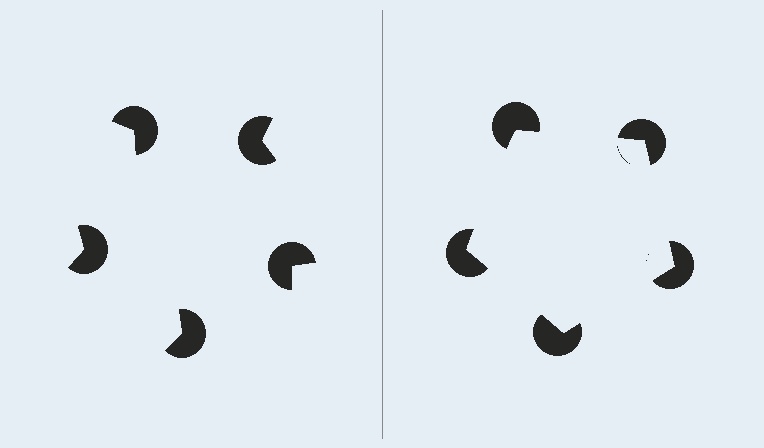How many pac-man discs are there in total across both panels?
10 — 5 on each side.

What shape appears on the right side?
An illusory pentagon.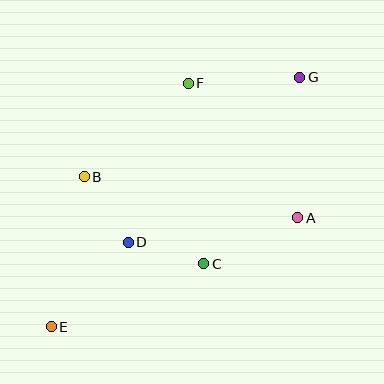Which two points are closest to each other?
Points C and D are closest to each other.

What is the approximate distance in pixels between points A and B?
The distance between A and B is approximately 217 pixels.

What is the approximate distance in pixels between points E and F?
The distance between E and F is approximately 279 pixels.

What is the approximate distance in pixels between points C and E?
The distance between C and E is approximately 165 pixels.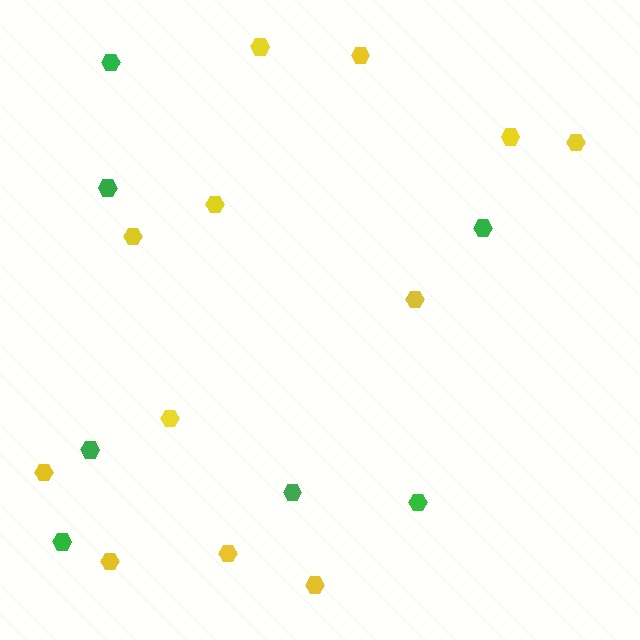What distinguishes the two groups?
There are 2 groups: one group of green hexagons (7) and one group of yellow hexagons (12).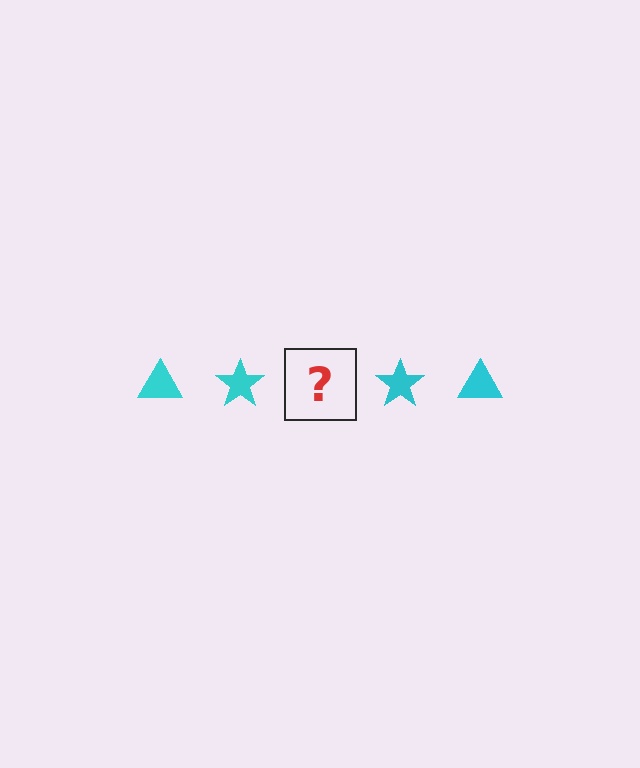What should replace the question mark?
The question mark should be replaced with a cyan triangle.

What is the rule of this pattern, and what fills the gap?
The rule is that the pattern cycles through triangle, star shapes in cyan. The gap should be filled with a cyan triangle.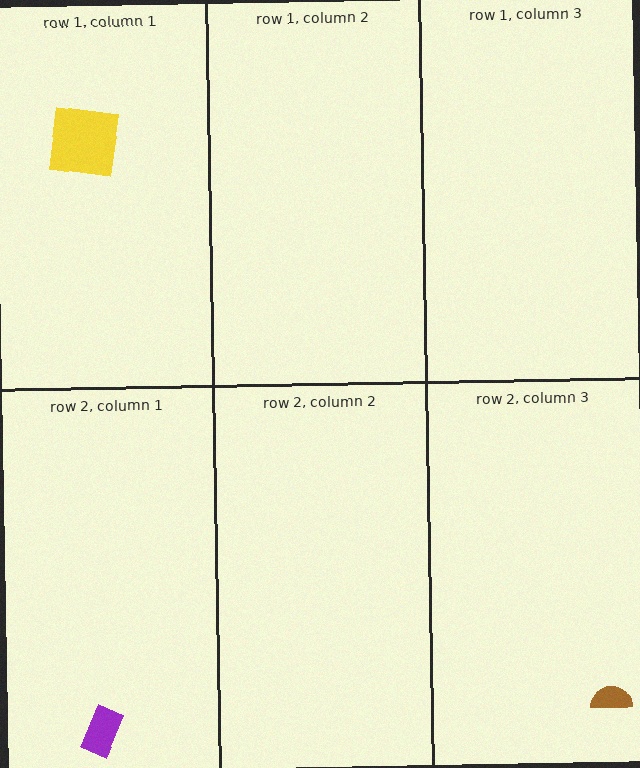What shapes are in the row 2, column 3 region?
The brown semicircle.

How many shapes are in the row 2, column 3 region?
1.